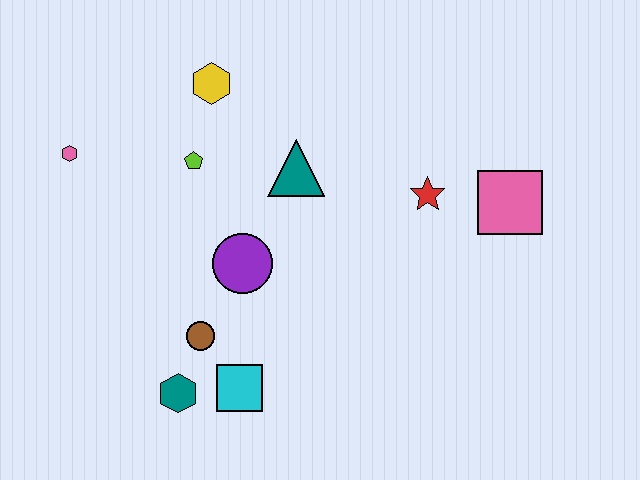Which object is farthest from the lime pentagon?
The pink square is farthest from the lime pentagon.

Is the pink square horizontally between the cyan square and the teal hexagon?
No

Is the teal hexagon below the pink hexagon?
Yes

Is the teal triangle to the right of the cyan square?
Yes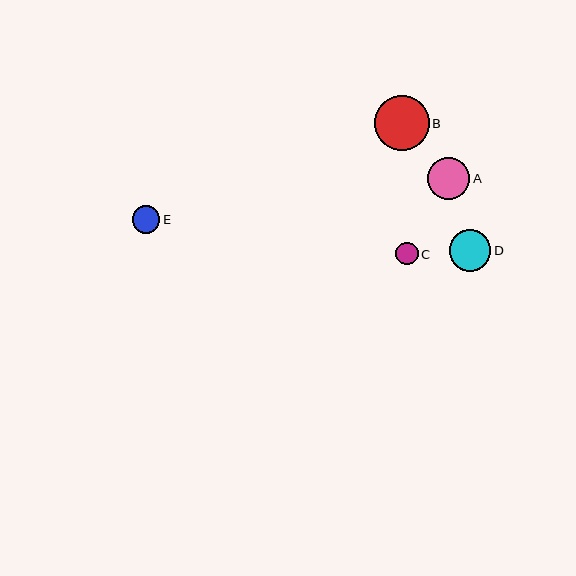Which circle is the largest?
Circle B is the largest with a size of approximately 55 pixels.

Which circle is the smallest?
Circle C is the smallest with a size of approximately 22 pixels.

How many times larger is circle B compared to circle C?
Circle B is approximately 2.5 times the size of circle C.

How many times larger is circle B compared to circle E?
Circle B is approximately 2.0 times the size of circle E.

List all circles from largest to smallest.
From largest to smallest: B, A, D, E, C.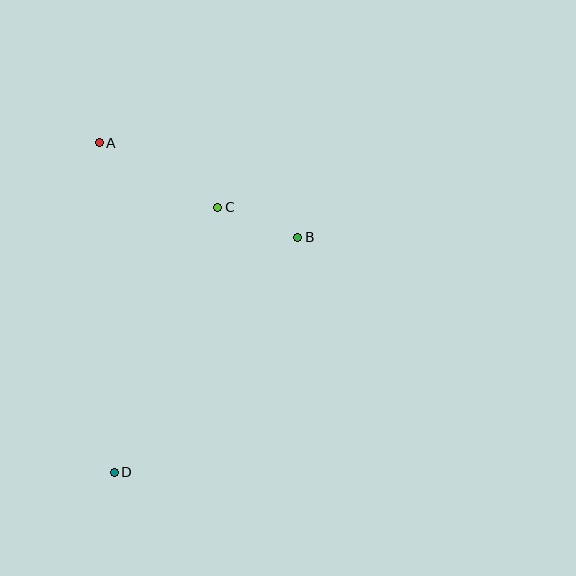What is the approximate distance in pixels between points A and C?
The distance between A and C is approximately 135 pixels.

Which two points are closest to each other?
Points B and C are closest to each other.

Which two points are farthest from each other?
Points A and D are farthest from each other.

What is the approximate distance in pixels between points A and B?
The distance between A and B is approximately 220 pixels.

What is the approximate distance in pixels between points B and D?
The distance between B and D is approximately 298 pixels.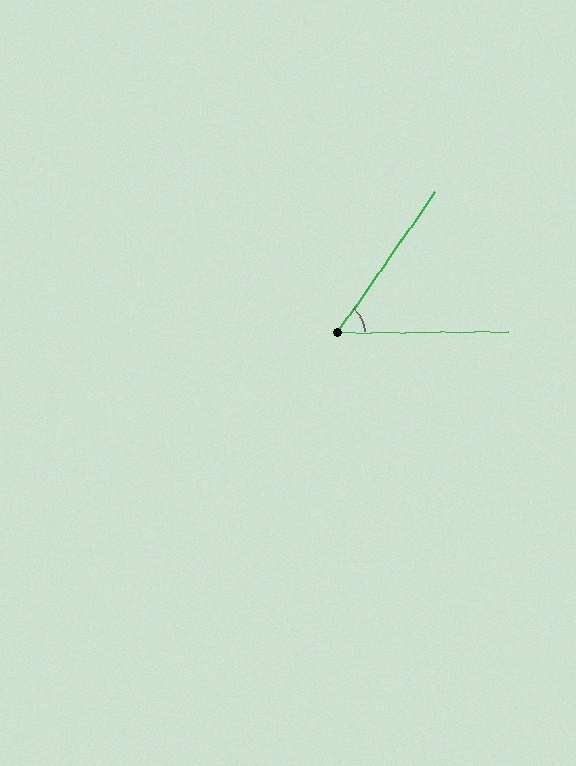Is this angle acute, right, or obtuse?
It is acute.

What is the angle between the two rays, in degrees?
Approximately 55 degrees.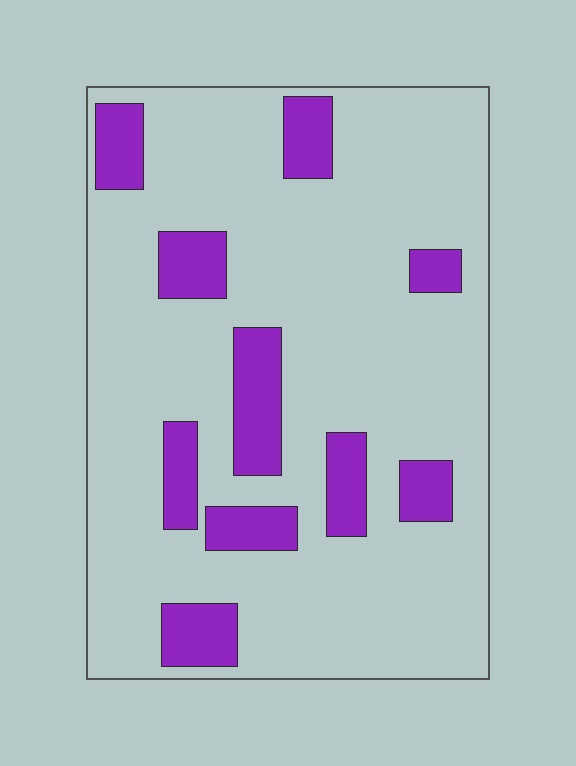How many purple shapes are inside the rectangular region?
10.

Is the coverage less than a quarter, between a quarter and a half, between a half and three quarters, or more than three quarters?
Less than a quarter.